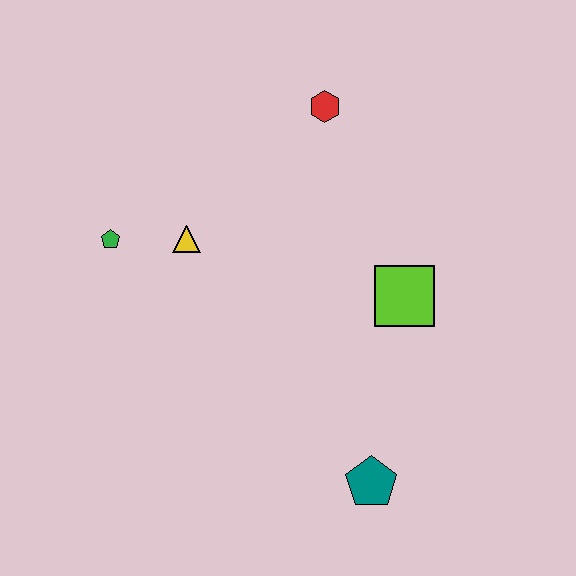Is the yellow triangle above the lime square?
Yes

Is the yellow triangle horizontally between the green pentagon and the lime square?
Yes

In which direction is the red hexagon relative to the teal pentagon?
The red hexagon is above the teal pentagon.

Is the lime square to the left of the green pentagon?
No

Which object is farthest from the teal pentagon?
The red hexagon is farthest from the teal pentagon.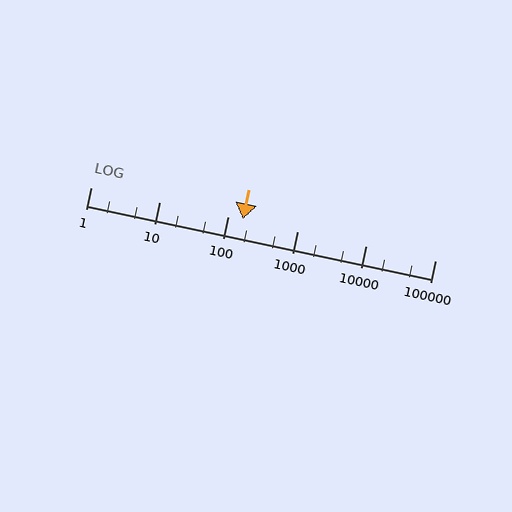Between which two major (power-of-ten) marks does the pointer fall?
The pointer is between 100 and 1000.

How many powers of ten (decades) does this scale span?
The scale spans 5 decades, from 1 to 100000.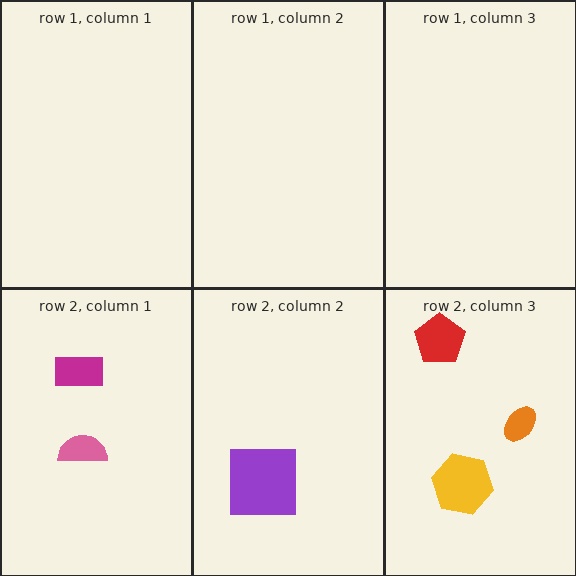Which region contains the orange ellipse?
The row 2, column 3 region.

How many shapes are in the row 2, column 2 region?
1.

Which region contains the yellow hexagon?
The row 2, column 3 region.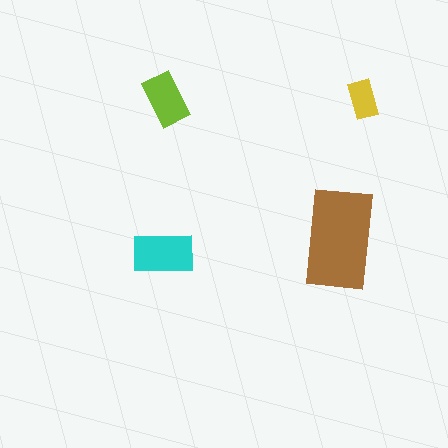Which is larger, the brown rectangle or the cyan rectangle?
The brown one.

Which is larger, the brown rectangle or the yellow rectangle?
The brown one.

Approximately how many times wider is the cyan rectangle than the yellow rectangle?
About 1.5 times wider.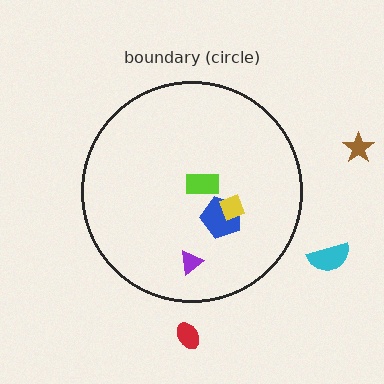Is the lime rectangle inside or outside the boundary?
Inside.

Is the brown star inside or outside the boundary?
Outside.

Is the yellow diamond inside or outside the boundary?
Inside.